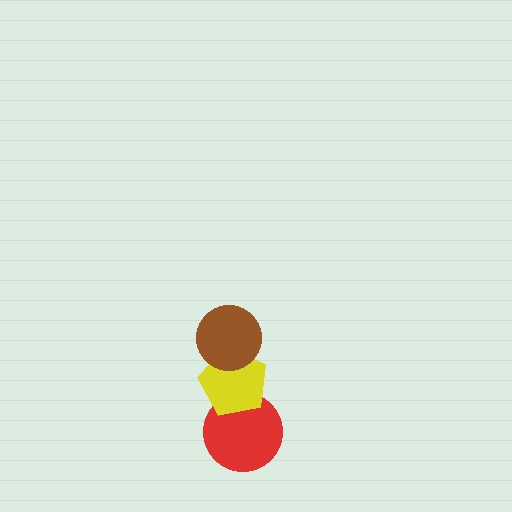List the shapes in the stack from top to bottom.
From top to bottom: the brown circle, the yellow pentagon, the red circle.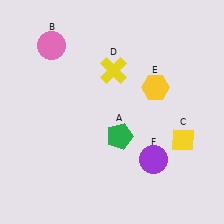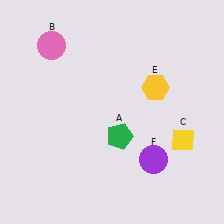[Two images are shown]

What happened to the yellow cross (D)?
The yellow cross (D) was removed in Image 2. It was in the top-right area of Image 1.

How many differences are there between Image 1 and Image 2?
There is 1 difference between the two images.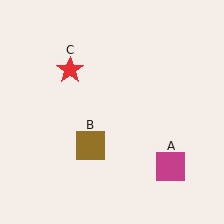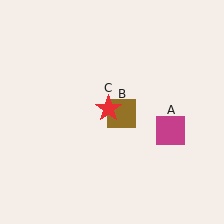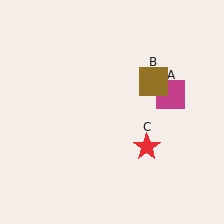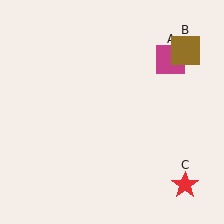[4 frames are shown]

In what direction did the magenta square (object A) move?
The magenta square (object A) moved up.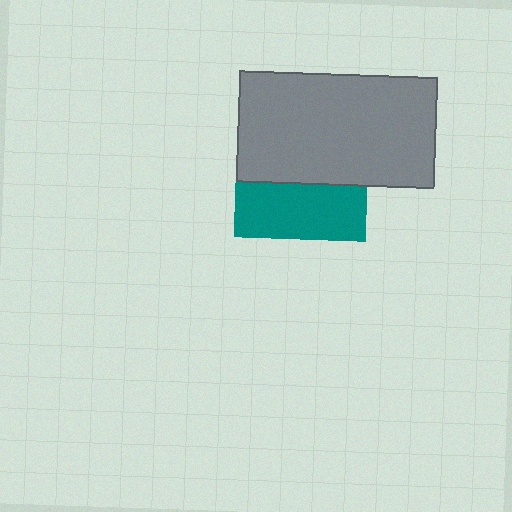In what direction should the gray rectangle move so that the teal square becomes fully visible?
The gray rectangle should move up. That is the shortest direction to clear the overlap and leave the teal square fully visible.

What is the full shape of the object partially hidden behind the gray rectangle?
The partially hidden object is a teal square.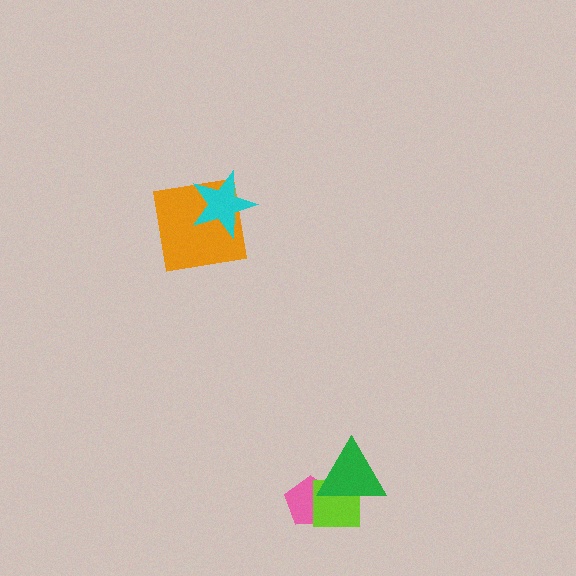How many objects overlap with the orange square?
1 object overlaps with the orange square.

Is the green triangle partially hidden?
No, no other shape covers it.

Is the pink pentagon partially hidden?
Yes, it is partially covered by another shape.